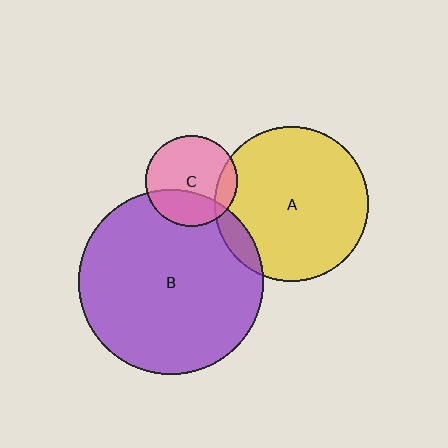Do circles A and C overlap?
Yes.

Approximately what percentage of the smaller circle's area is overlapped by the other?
Approximately 15%.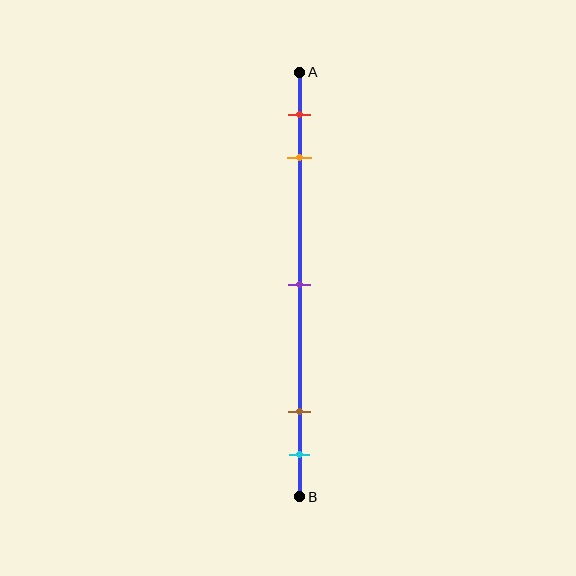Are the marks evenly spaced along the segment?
No, the marks are not evenly spaced.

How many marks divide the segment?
There are 5 marks dividing the segment.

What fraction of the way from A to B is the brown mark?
The brown mark is approximately 80% (0.8) of the way from A to B.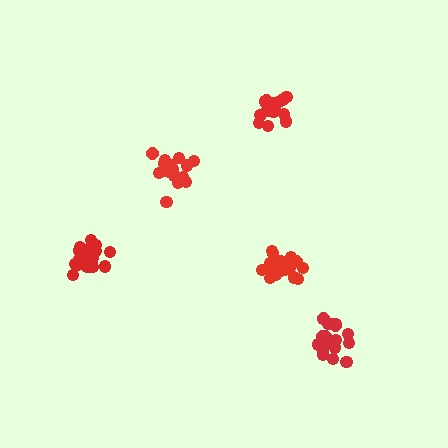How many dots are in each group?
Group 1: 21 dots, Group 2: 19 dots, Group 3: 19 dots, Group 4: 17 dots, Group 5: 19 dots (95 total).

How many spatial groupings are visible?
There are 5 spatial groupings.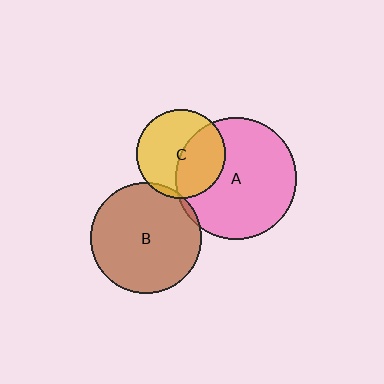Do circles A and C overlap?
Yes.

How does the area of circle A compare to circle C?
Approximately 1.9 times.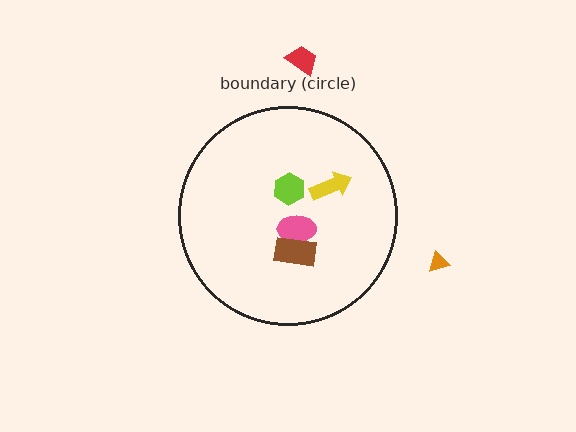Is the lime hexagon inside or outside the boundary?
Inside.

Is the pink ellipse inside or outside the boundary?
Inside.